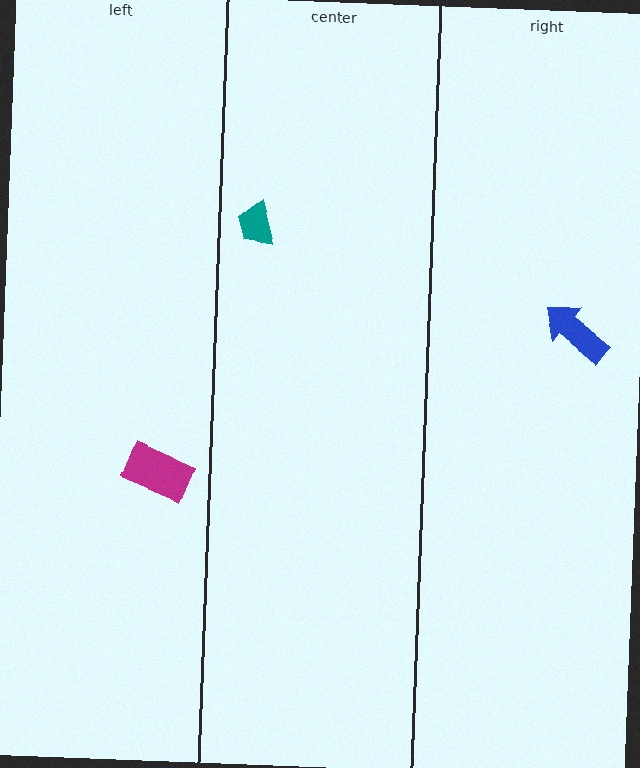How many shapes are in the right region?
1.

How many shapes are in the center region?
1.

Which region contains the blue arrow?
The right region.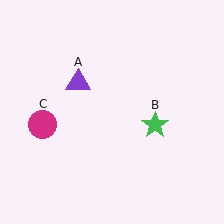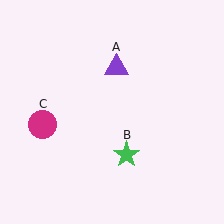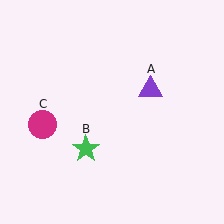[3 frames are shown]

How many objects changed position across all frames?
2 objects changed position: purple triangle (object A), green star (object B).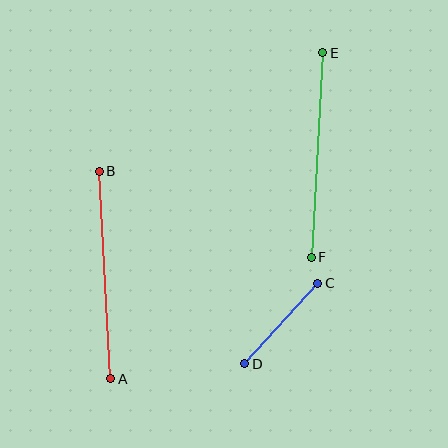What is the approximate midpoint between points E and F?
The midpoint is at approximately (317, 155) pixels.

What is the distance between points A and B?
The distance is approximately 208 pixels.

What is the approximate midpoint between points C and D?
The midpoint is at approximately (281, 323) pixels.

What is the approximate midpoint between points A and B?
The midpoint is at approximately (105, 275) pixels.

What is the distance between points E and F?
The distance is approximately 205 pixels.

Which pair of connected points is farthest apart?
Points A and B are farthest apart.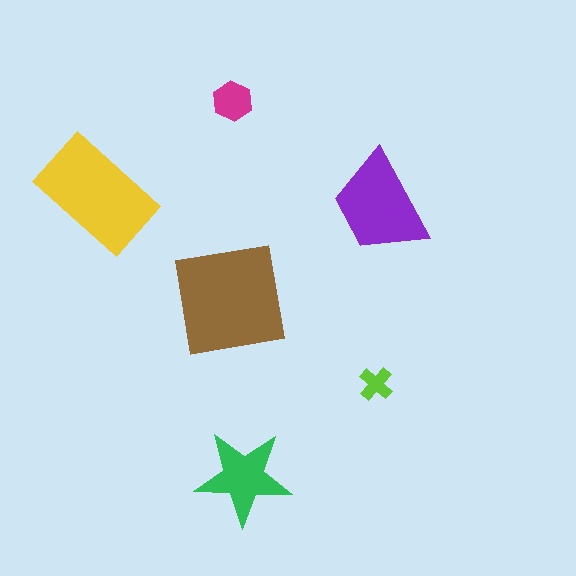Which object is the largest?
The brown square.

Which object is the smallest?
The lime cross.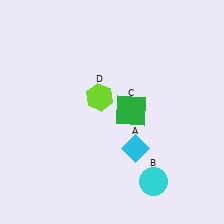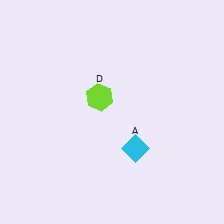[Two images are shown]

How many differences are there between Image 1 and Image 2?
There are 2 differences between the two images.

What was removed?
The cyan circle (B), the green square (C) were removed in Image 2.